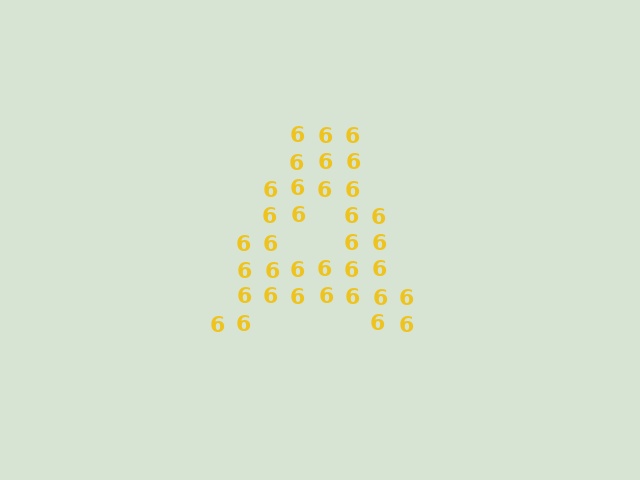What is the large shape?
The large shape is the letter A.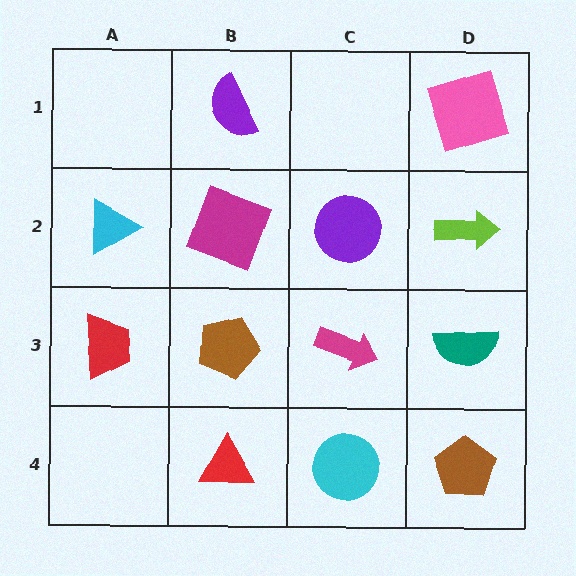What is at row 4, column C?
A cyan circle.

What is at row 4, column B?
A red triangle.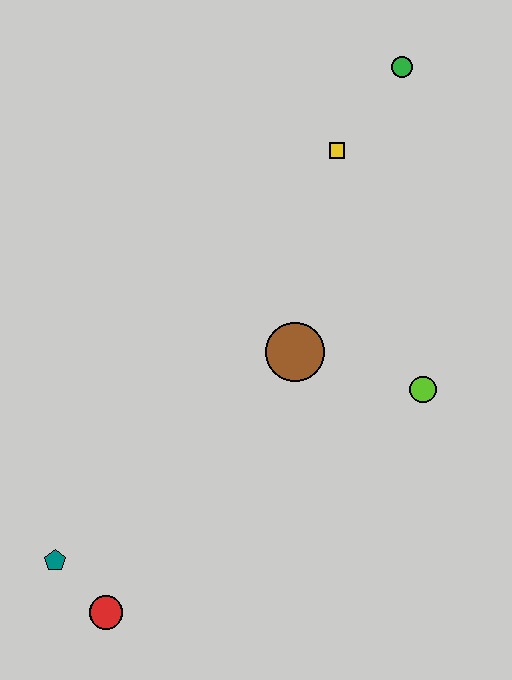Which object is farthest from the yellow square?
The red circle is farthest from the yellow square.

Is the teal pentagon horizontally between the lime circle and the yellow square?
No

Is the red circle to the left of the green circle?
Yes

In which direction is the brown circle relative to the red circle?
The brown circle is above the red circle.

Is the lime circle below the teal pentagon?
No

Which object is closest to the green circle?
The yellow square is closest to the green circle.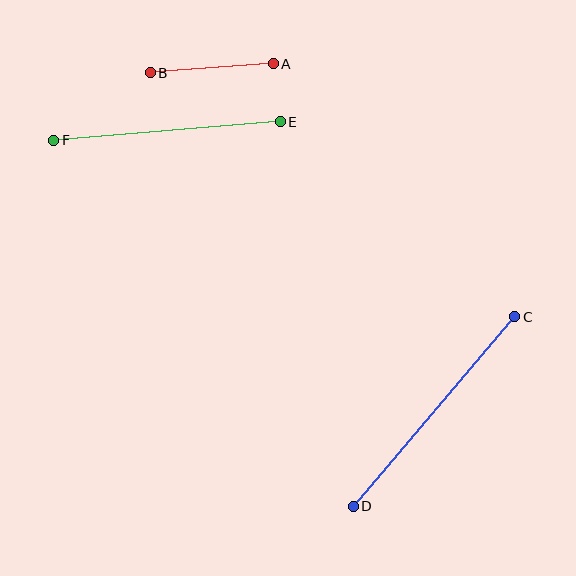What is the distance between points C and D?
The distance is approximately 249 pixels.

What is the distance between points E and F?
The distance is approximately 227 pixels.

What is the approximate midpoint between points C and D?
The midpoint is at approximately (434, 412) pixels.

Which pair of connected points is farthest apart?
Points C and D are farthest apart.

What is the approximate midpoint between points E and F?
The midpoint is at approximately (167, 131) pixels.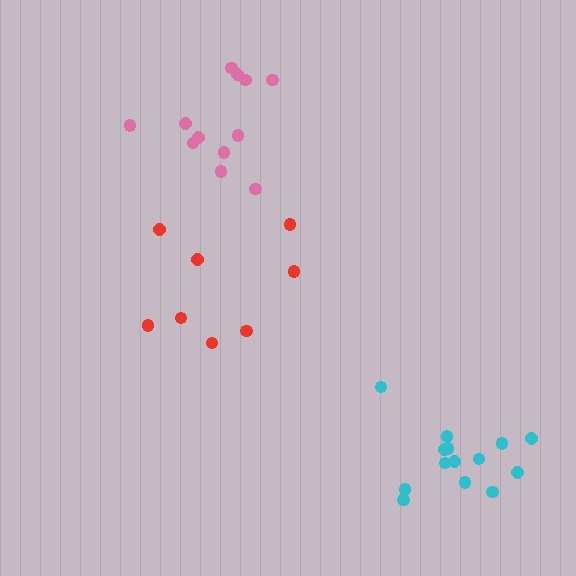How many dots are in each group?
Group 1: 14 dots, Group 2: 8 dots, Group 3: 12 dots (34 total).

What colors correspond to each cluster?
The clusters are colored: cyan, red, pink.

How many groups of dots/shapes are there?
There are 3 groups.